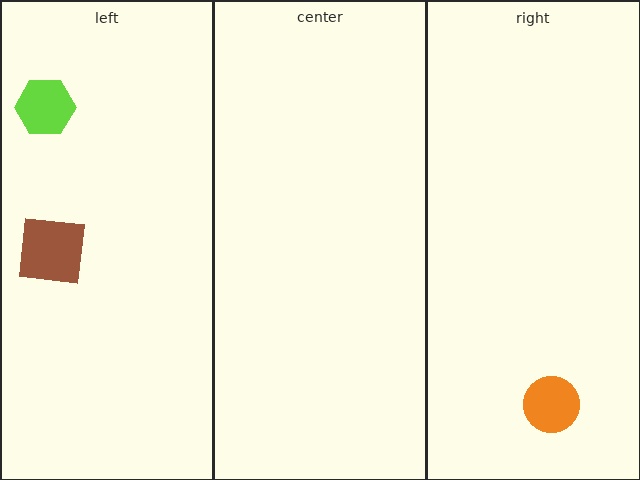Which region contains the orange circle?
The right region.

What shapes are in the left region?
The lime hexagon, the brown square.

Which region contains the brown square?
The left region.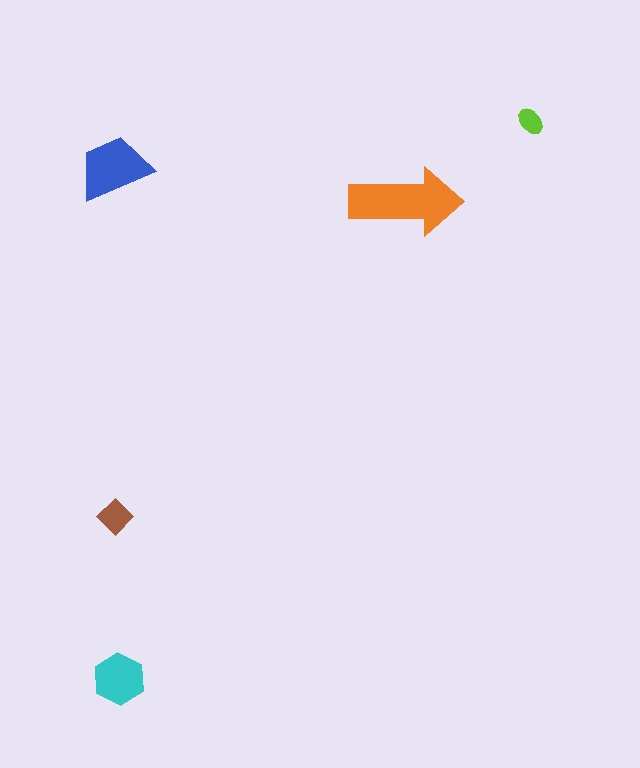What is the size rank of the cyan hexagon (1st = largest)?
3rd.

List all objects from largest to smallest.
The orange arrow, the blue trapezoid, the cyan hexagon, the brown diamond, the lime ellipse.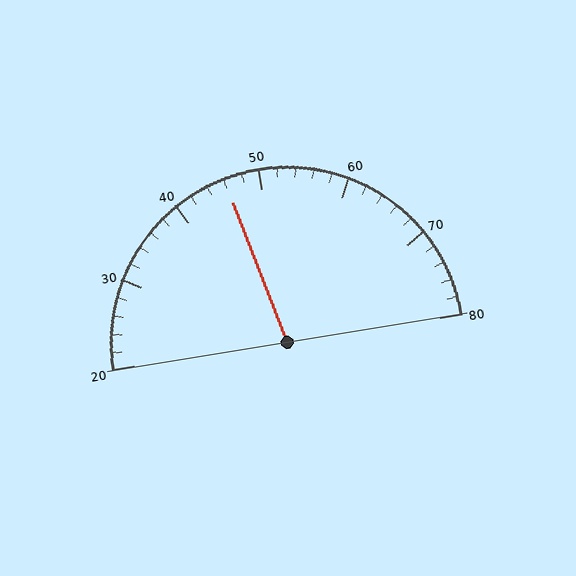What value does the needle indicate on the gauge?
The needle indicates approximately 46.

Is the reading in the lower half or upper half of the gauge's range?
The reading is in the lower half of the range (20 to 80).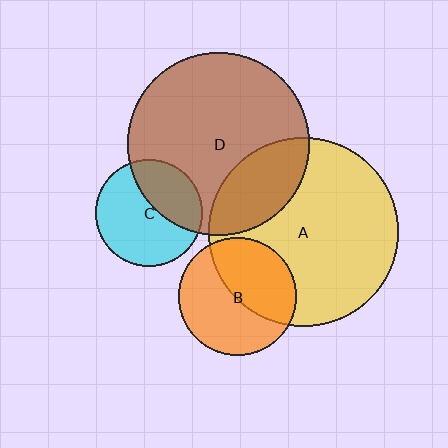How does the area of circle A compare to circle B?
Approximately 2.6 times.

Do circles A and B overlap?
Yes.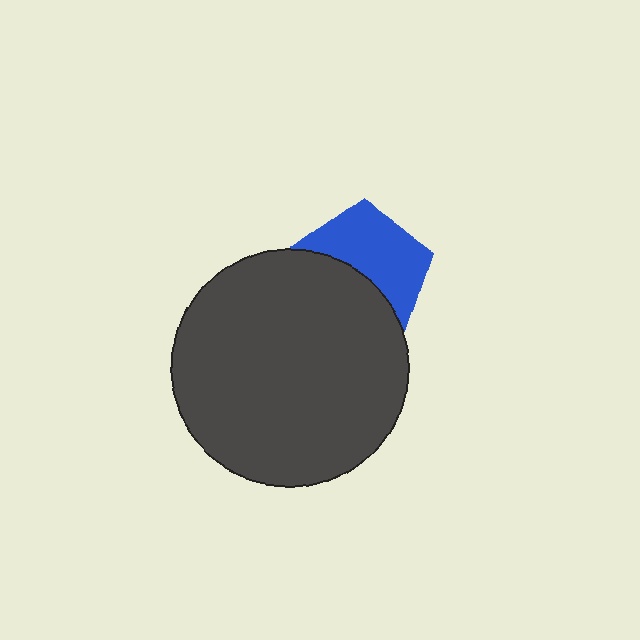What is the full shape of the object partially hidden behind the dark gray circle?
The partially hidden object is a blue pentagon.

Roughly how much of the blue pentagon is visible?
About half of it is visible (roughly 54%).